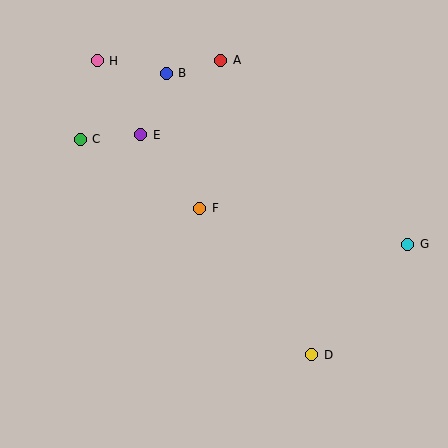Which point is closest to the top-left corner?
Point H is closest to the top-left corner.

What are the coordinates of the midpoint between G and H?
The midpoint between G and H is at (253, 153).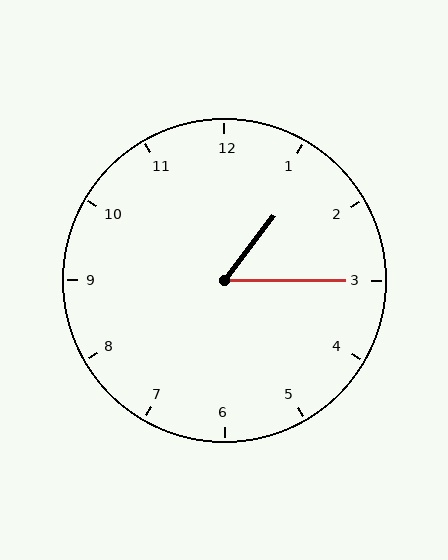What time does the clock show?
1:15.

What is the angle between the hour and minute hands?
Approximately 52 degrees.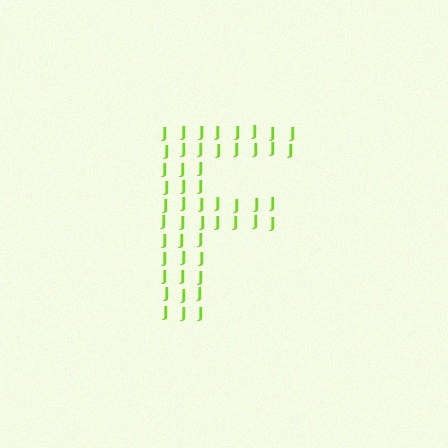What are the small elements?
The small elements are letter J's.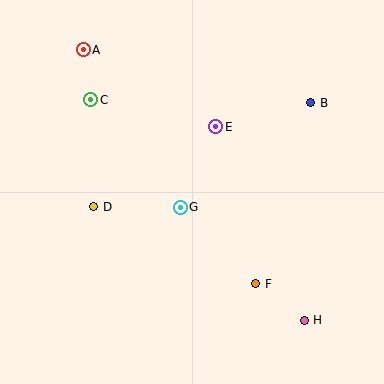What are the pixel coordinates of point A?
Point A is at (83, 50).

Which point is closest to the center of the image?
Point G at (180, 207) is closest to the center.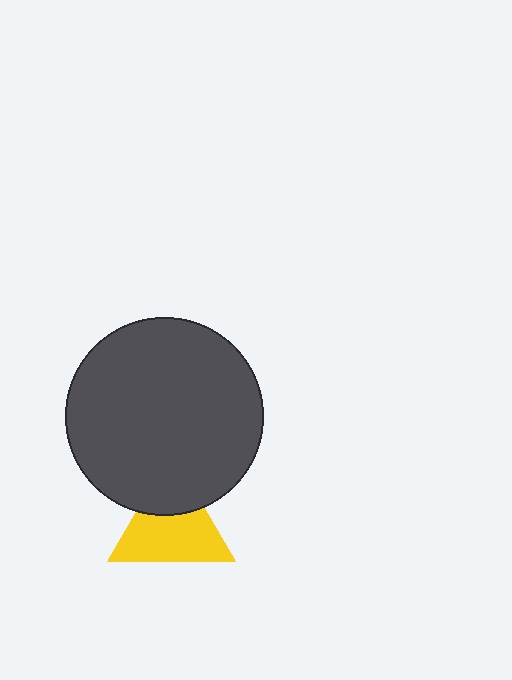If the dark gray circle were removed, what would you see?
You would see the complete yellow triangle.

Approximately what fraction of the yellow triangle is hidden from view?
Roughly 32% of the yellow triangle is hidden behind the dark gray circle.